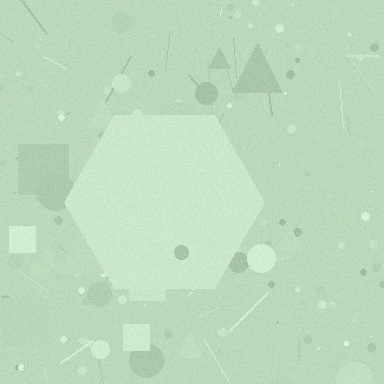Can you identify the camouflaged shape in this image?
The camouflaged shape is a hexagon.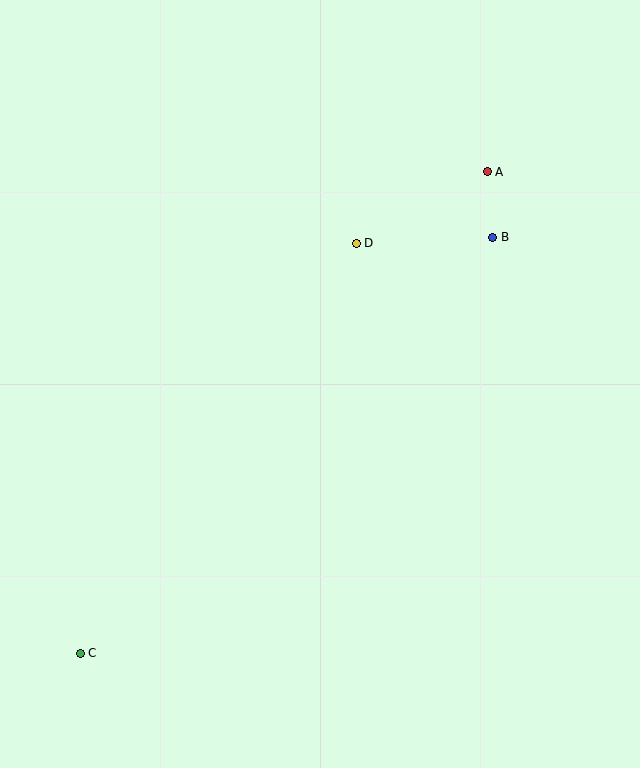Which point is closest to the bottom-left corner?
Point C is closest to the bottom-left corner.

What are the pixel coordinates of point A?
Point A is at (487, 172).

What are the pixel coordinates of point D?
Point D is at (356, 243).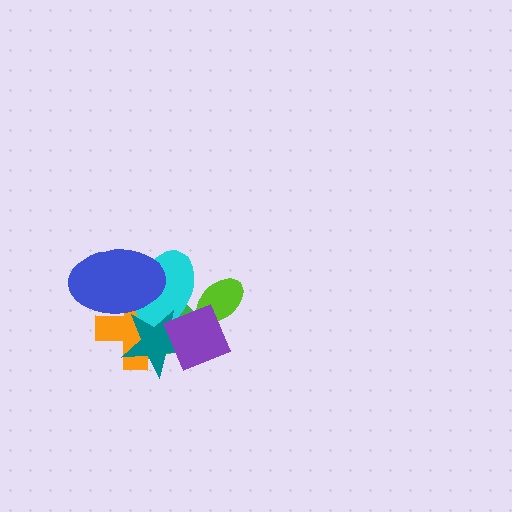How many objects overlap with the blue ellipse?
4 objects overlap with the blue ellipse.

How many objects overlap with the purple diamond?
5 objects overlap with the purple diamond.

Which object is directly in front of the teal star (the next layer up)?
The blue ellipse is directly in front of the teal star.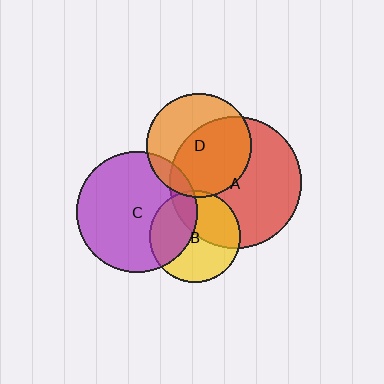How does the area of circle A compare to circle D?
Approximately 1.6 times.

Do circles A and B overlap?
Yes.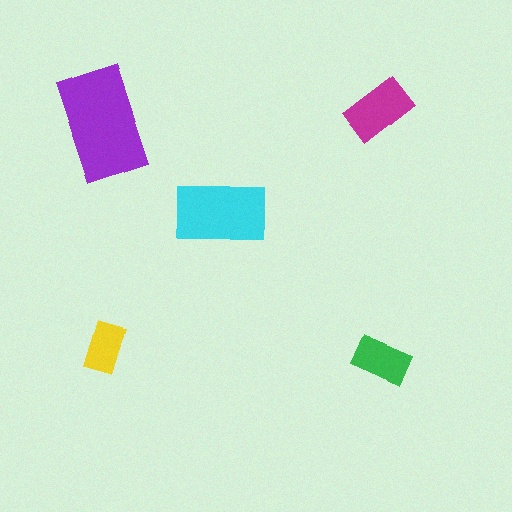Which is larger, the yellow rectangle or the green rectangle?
The green one.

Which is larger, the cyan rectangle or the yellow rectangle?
The cyan one.